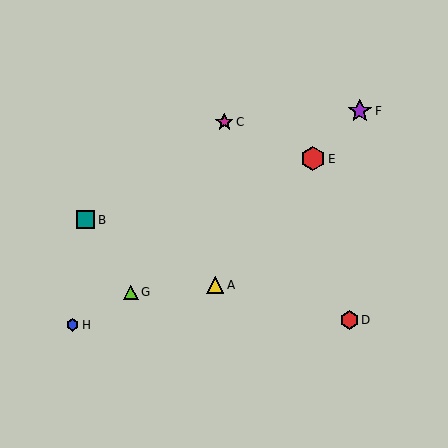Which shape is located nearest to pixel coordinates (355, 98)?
The purple star (labeled F) at (360, 111) is nearest to that location.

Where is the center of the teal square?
The center of the teal square is at (86, 220).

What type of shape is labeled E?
Shape E is a red hexagon.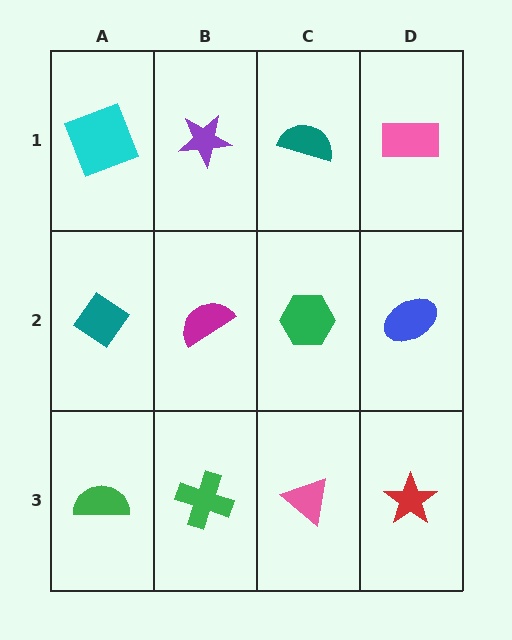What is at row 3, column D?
A red star.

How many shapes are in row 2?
4 shapes.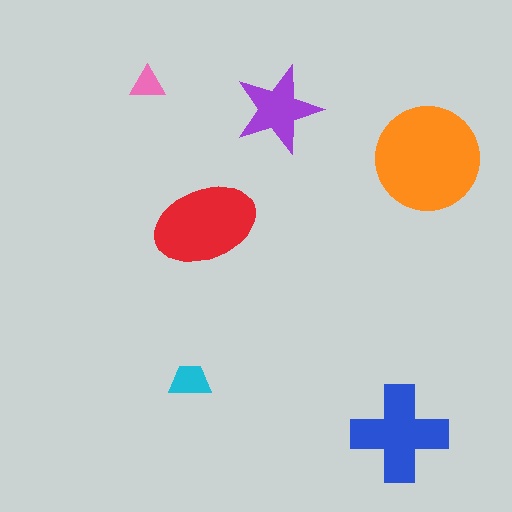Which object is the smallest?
The pink triangle.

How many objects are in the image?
There are 6 objects in the image.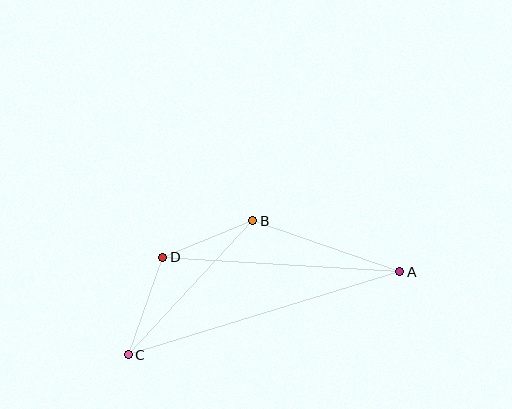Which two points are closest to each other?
Points B and D are closest to each other.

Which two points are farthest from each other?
Points A and C are farthest from each other.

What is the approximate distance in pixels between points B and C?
The distance between B and C is approximately 183 pixels.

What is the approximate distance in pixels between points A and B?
The distance between A and B is approximately 156 pixels.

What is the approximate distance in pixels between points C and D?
The distance between C and D is approximately 103 pixels.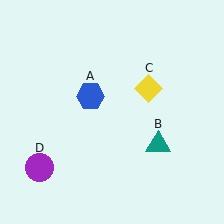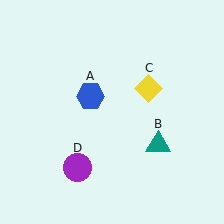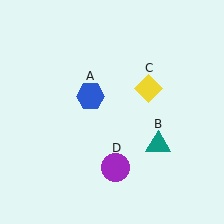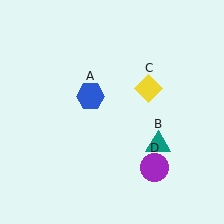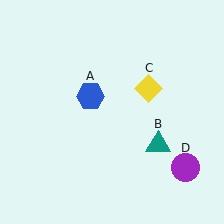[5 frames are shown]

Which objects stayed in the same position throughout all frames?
Blue hexagon (object A) and teal triangle (object B) and yellow diamond (object C) remained stationary.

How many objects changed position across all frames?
1 object changed position: purple circle (object D).